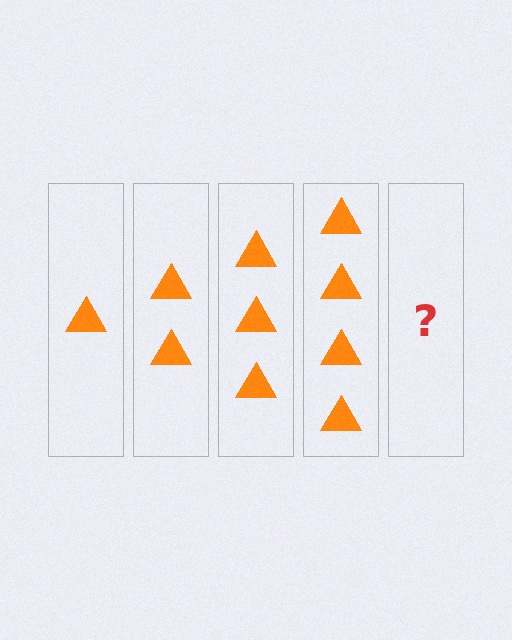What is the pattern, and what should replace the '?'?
The pattern is that each step adds one more triangle. The '?' should be 5 triangles.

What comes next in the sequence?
The next element should be 5 triangles.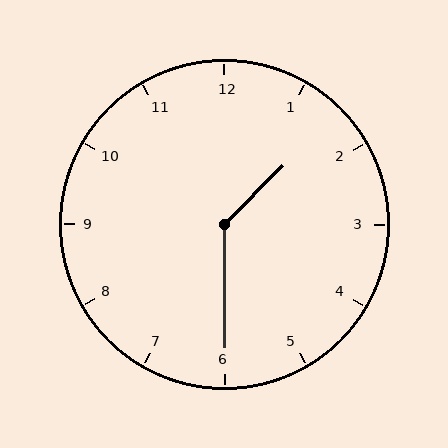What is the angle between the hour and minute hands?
Approximately 135 degrees.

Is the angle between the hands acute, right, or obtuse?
It is obtuse.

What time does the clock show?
1:30.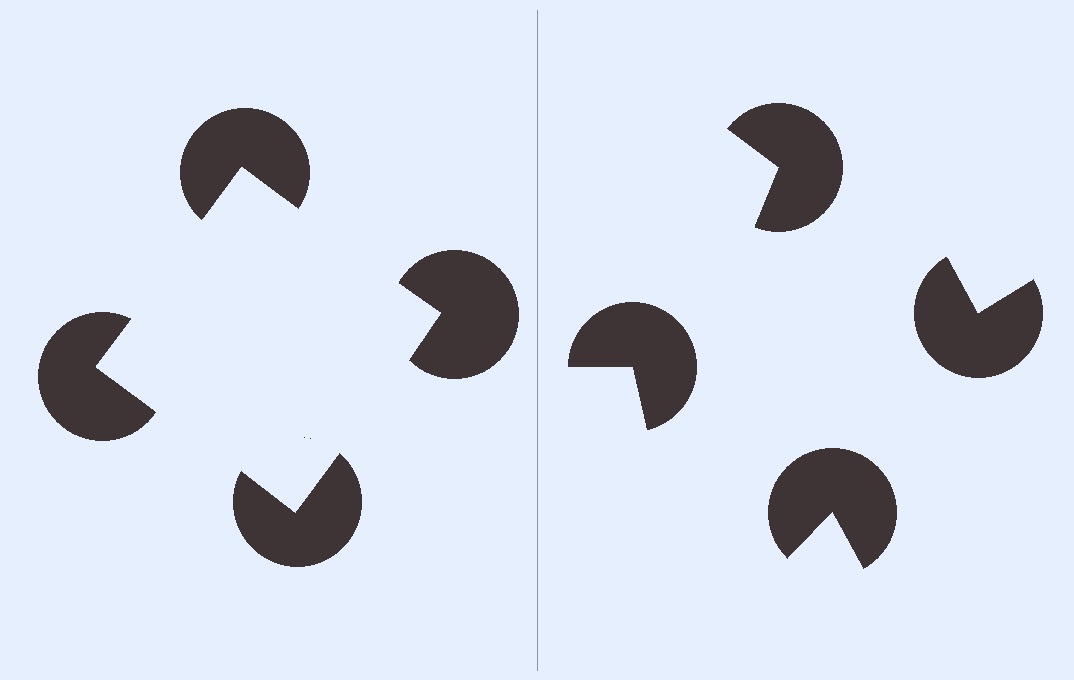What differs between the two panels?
The pac-man discs are positioned identically on both sides; only the wedge orientations differ. On the left they align to a square; on the right they are misaligned.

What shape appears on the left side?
An illusory square.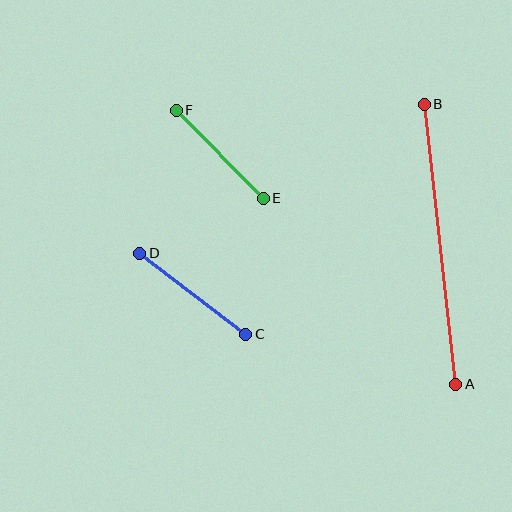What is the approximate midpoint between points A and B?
The midpoint is at approximately (440, 244) pixels.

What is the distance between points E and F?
The distance is approximately 124 pixels.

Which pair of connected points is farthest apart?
Points A and B are farthest apart.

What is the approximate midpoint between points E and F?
The midpoint is at approximately (220, 154) pixels.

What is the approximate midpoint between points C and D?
The midpoint is at approximately (193, 294) pixels.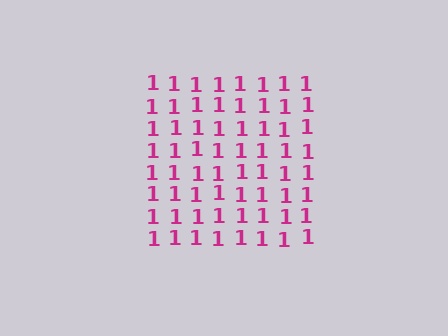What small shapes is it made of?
It is made of small digit 1's.